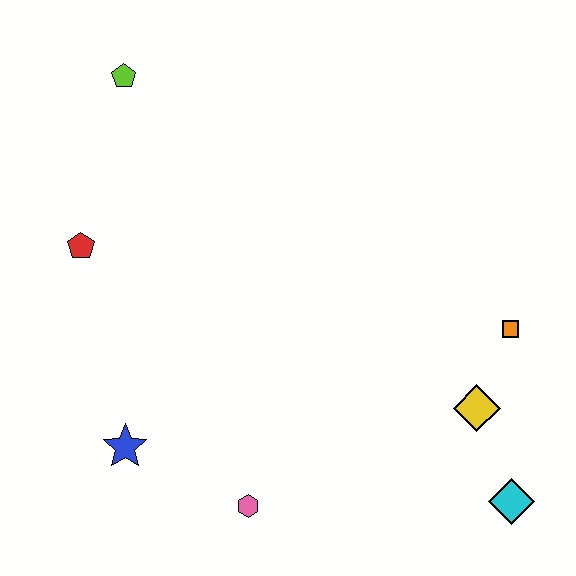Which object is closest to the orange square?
The yellow diamond is closest to the orange square.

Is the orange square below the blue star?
No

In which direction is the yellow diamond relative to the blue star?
The yellow diamond is to the right of the blue star.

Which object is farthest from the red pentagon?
The cyan diamond is farthest from the red pentagon.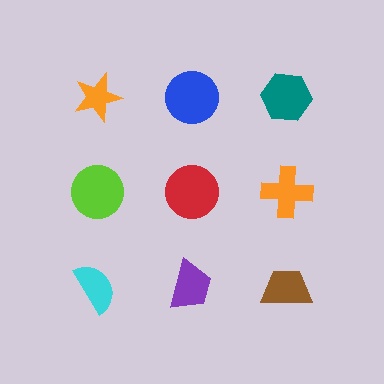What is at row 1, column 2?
A blue circle.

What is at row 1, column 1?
An orange star.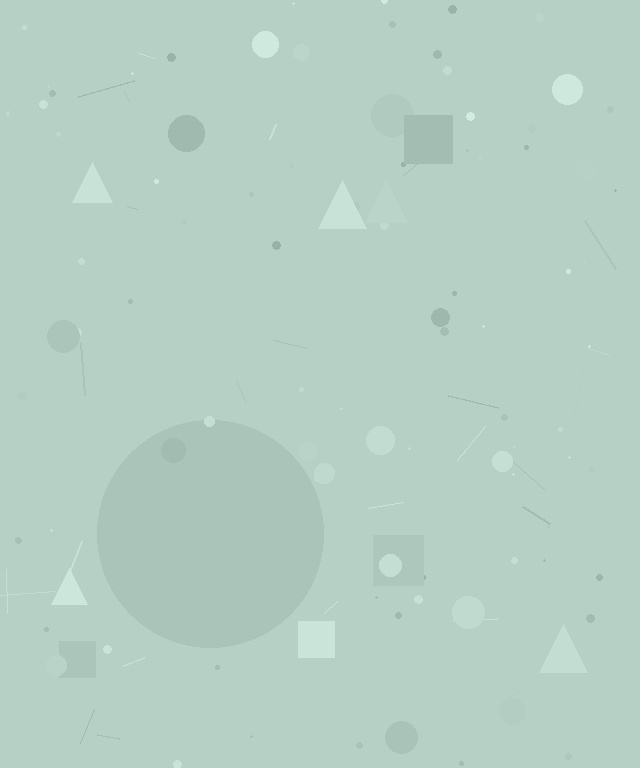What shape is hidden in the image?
A circle is hidden in the image.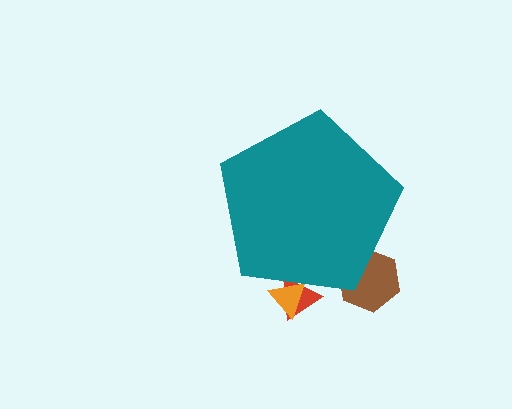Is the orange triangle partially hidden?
Yes, the orange triangle is partially hidden behind the teal pentagon.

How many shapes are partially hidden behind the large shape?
3 shapes are partially hidden.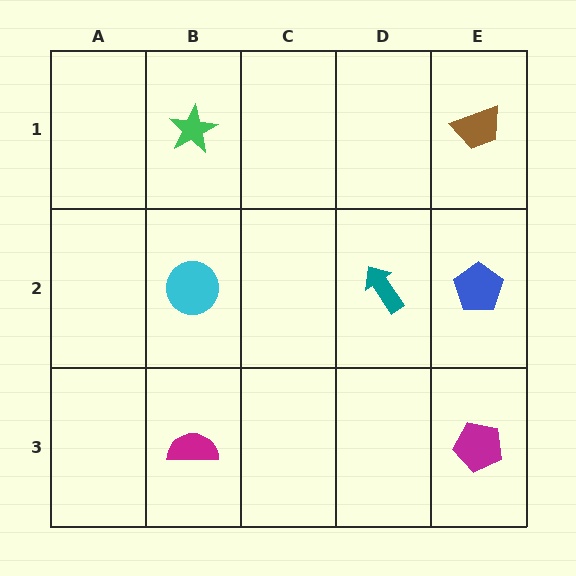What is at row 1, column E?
A brown trapezoid.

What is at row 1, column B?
A green star.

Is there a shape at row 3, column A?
No, that cell is empty.